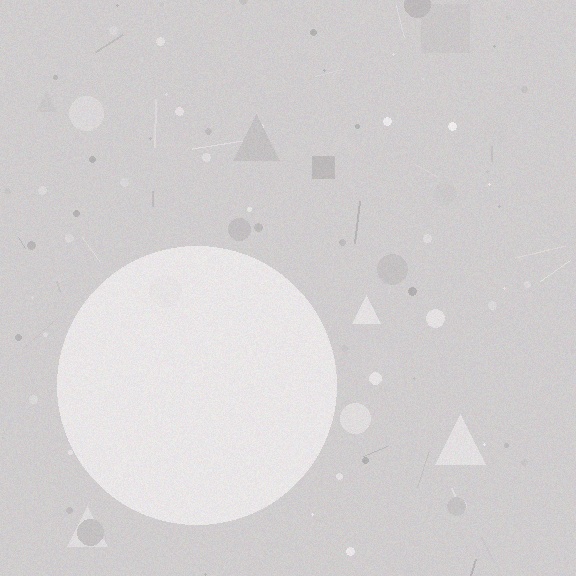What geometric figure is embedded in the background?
A circle is embedded in the background.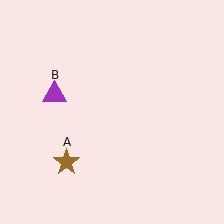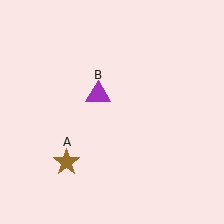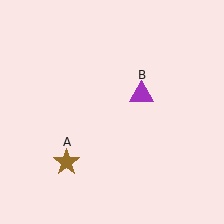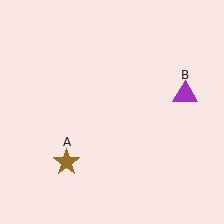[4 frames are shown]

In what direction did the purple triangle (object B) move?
The purple triangle (object B) moved right.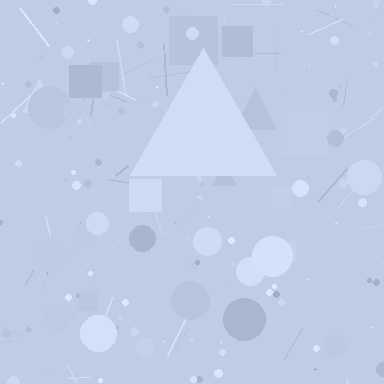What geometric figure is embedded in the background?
A triangle is embedded in the background.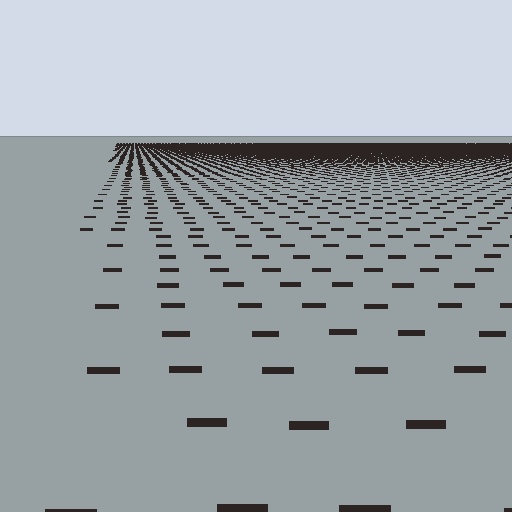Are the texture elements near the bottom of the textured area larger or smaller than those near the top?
Larger. Near the bottom, elements are closer to the viewer and appear at a bigger on-screen size.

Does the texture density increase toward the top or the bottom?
Density increases toward the top.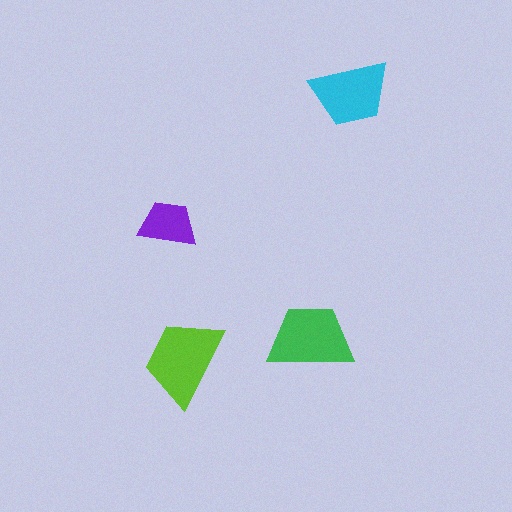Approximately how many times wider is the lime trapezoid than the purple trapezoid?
About 1.5 times wider.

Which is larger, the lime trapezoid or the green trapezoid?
The lime one.